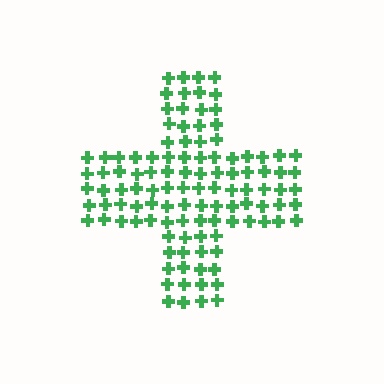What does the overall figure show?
The overall figure shows a cross.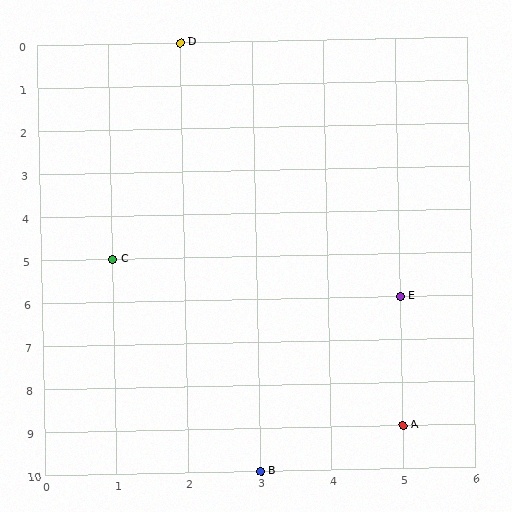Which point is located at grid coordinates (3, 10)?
Point B is at (3, 10).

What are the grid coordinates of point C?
Point C is at grid coordinates (1, 5).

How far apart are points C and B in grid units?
Points C and B are 2 columns and 5 rows apart (about 5.4 grid units diagonally).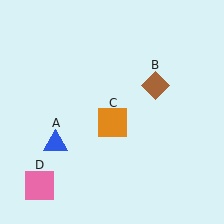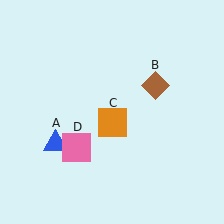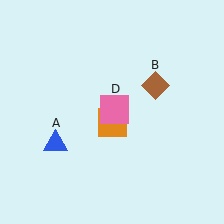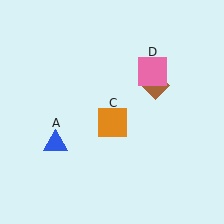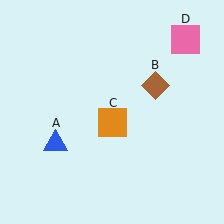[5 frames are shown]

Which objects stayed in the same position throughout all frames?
Blue triangle (object A) and brown diamond (object B) and orange square (object C) remained stationary.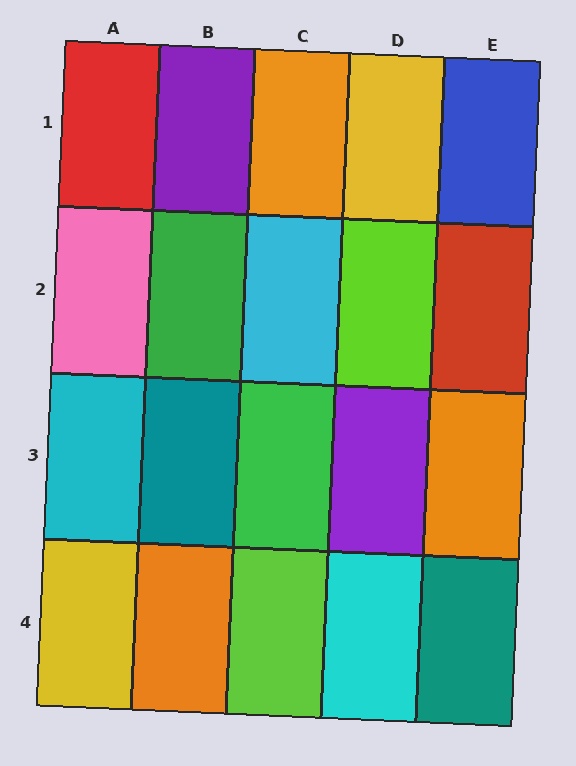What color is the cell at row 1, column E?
Blue.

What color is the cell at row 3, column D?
Purple.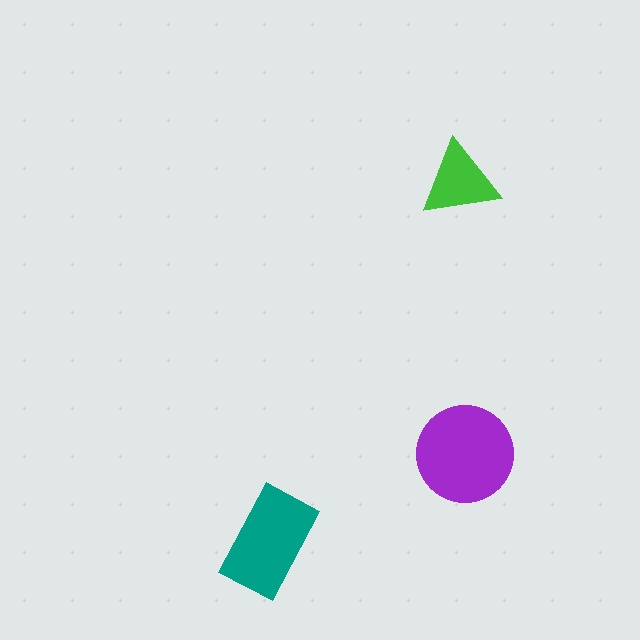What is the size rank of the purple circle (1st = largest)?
1st.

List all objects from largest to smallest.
The purple circle, the teal rectangle, the green triangle.